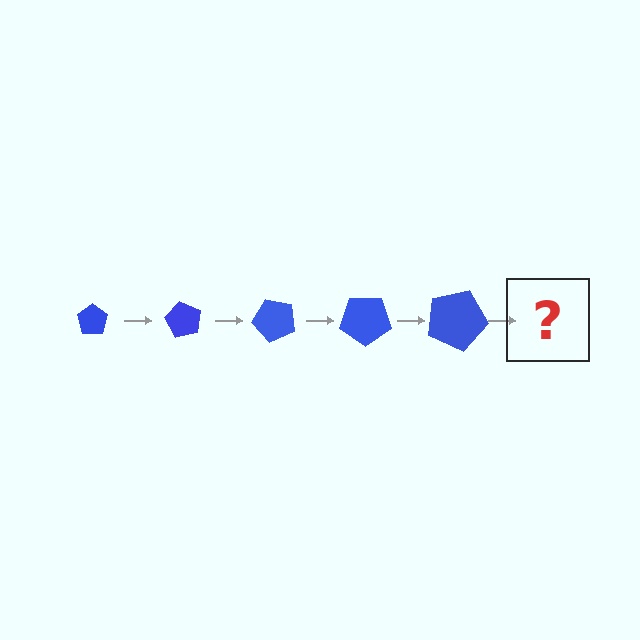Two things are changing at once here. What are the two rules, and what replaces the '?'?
The two rules are that the pentagon grows larger each step and it rotates 60 degrees each step. The '?' should be a pentagon, larger than the previous one and rotated 300 degrees from the start.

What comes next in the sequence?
The next element should be a pentagon, larger than the previous one and rotated 300 degrees from the start.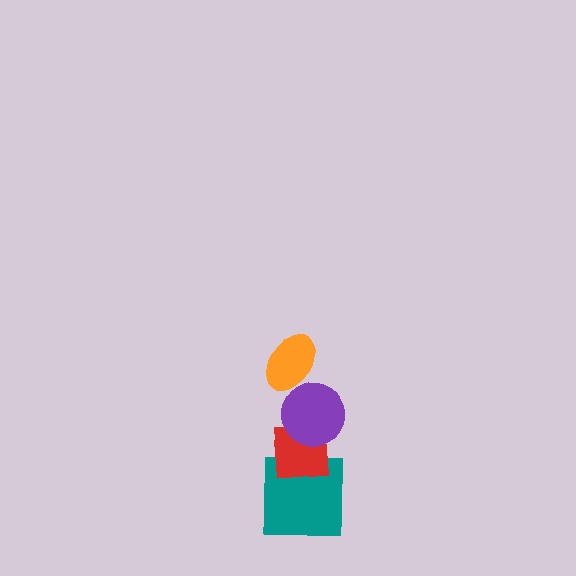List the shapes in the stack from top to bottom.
From top to bottom: the orange ellipse, the purple circle, the red square, the teal square.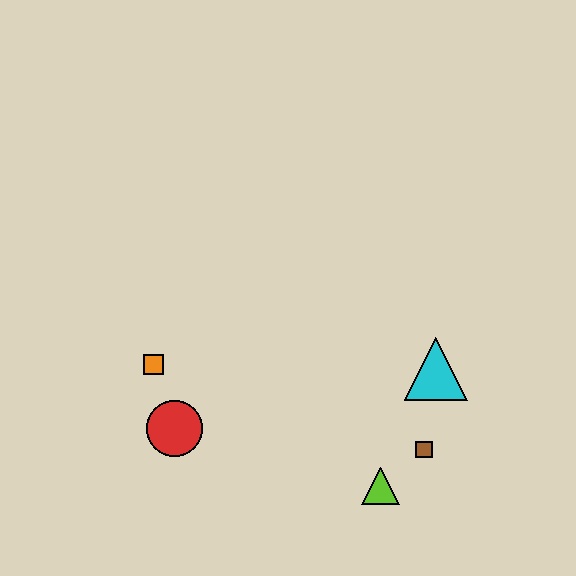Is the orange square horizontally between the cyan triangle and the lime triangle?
No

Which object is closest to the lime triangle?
The brown square is closest to the lime triangle.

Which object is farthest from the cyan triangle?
The orange square is farthest from the cyan triangle.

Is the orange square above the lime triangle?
Yes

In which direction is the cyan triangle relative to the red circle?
The cyan triangle is to the right of the red circle.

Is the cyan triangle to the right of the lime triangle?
Yes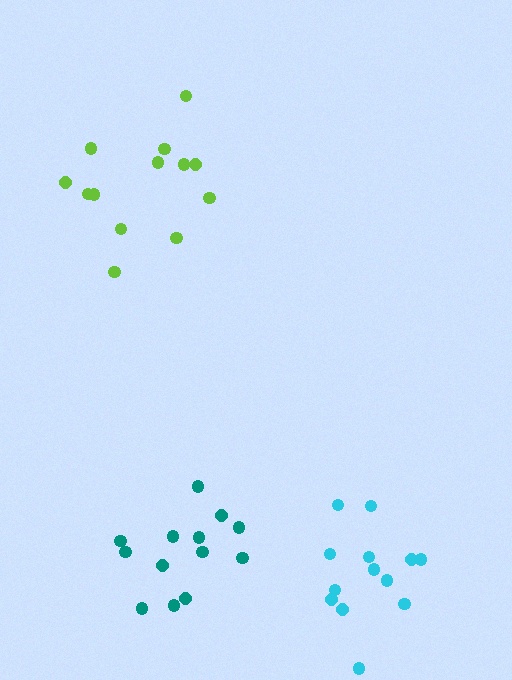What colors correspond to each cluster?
The clusters are colored: cyan, teal, lime.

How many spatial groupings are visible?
There are 3 spatial groupings.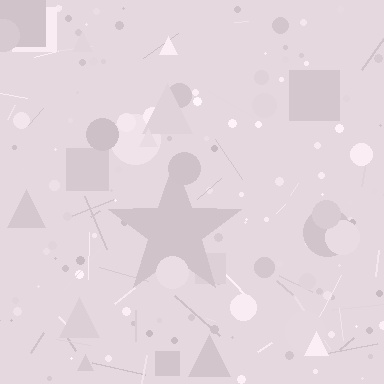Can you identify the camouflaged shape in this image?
The camouflaged shape is a star.